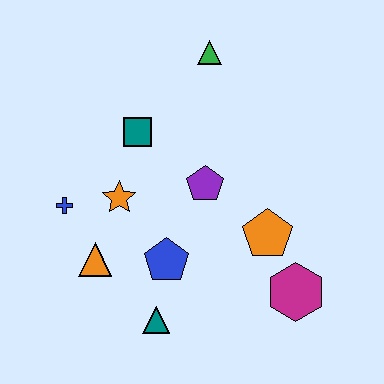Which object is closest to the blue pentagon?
The teal triangle is closest to the blue pentagon.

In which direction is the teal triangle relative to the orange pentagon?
The teal triangle is to the left of the orange pentagon.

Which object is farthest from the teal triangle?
The green triangle is farthest from the teal triangle.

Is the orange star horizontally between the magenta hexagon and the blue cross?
Yes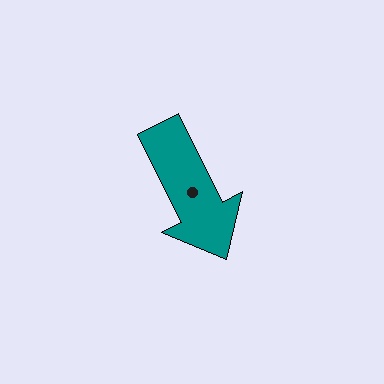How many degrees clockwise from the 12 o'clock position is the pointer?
Approximately 153 degrees.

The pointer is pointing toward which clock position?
Roughly 5 o'clock.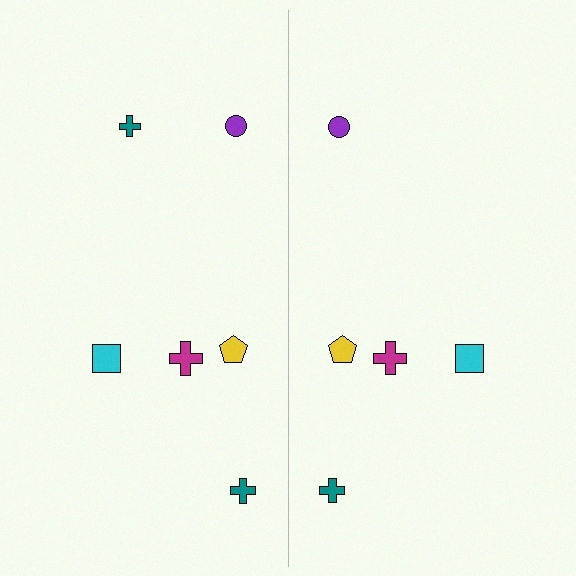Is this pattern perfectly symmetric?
No, the pattern is not perfectly symmetric. A teal cross is missing from the right side.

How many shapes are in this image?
There are 11 shapes in this image.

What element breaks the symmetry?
A teal cross is missing from the right side.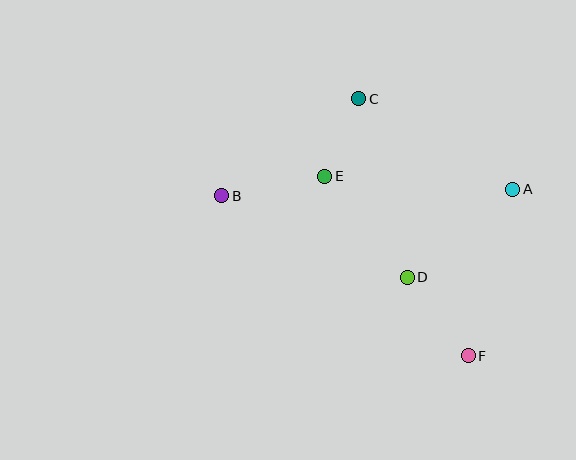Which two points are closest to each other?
Points C and E are closest to each other.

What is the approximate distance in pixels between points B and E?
The distance between B and E is approximately 105 pixels.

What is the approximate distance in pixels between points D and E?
The distance between D and E is approximately 130 pixels.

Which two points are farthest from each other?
Points B and F are farthest from each other.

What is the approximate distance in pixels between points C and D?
The distance between C and D is approximately 185 pixels.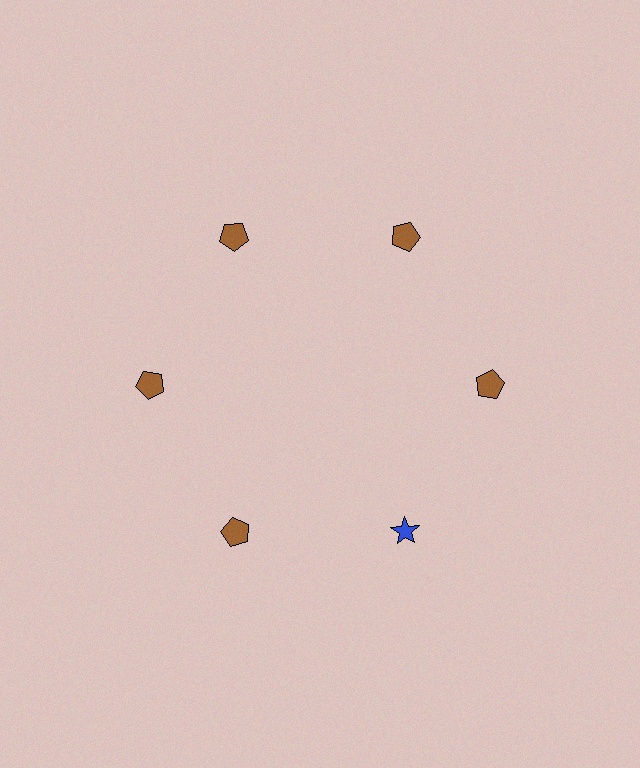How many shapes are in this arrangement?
There are 6 shapes arranged in a ring pattern.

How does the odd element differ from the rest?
It differs in both color (blue instead of brown) and shape (star instead of pentagon).